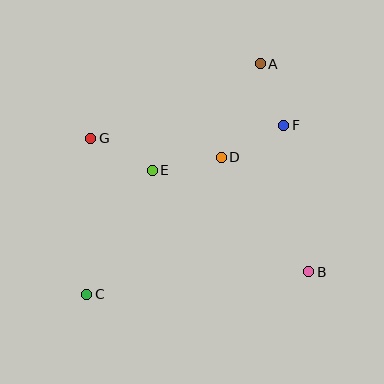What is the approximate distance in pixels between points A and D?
The distance between A and D is approximately 101 pixels.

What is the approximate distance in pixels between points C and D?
The distance between C and D is approximately 192 pixels.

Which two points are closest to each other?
Points A and F are closest to each other.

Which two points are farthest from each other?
Points A and C are farthest from each other.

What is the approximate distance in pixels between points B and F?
The distance between B and F is approximately 149 pixels.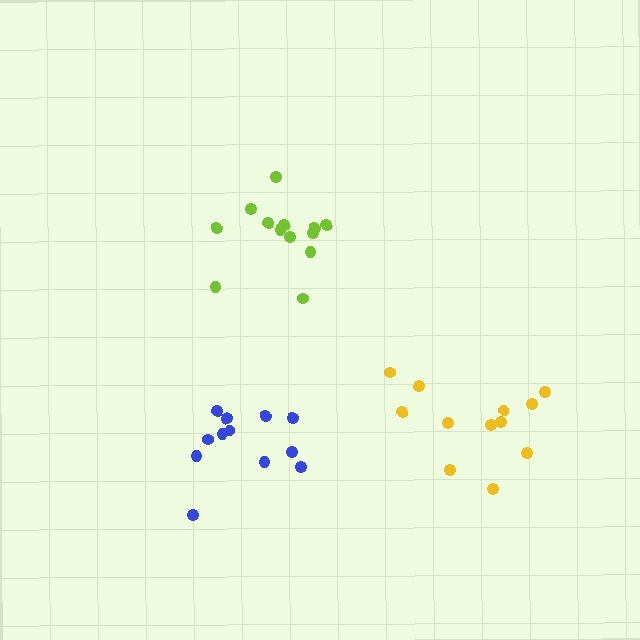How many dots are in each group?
Group 1: 13 dots, Group 2: 12 dots, Group 3: 12 dots (37 total).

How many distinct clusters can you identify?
There are 3 distinct clusters.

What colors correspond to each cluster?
The clusters are colored: lime, yellow, blue.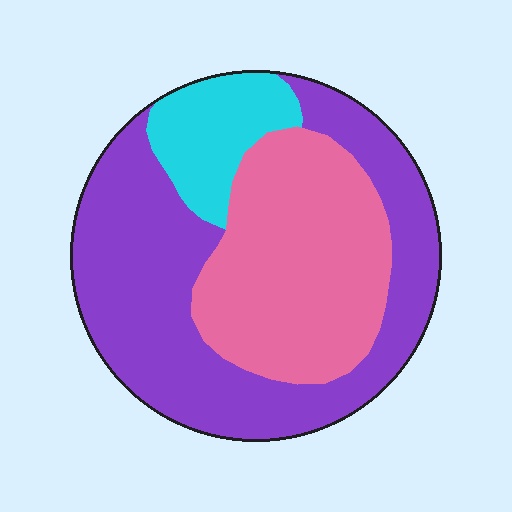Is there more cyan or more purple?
Purple.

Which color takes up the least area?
Cyan, at roughly 15%.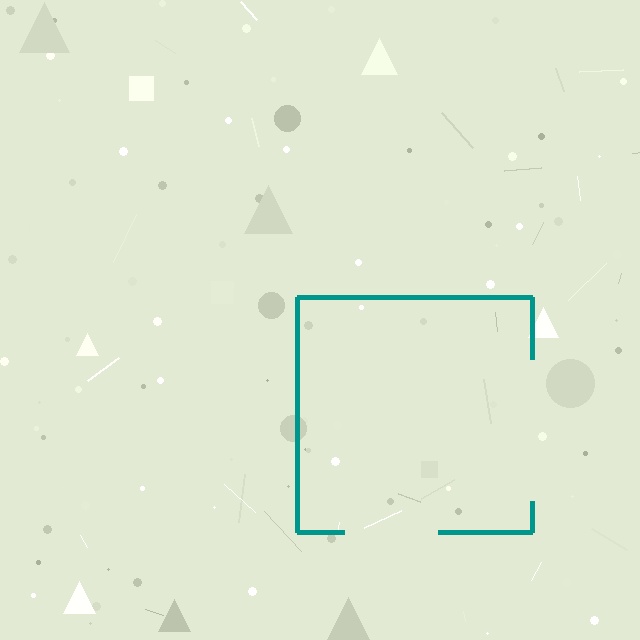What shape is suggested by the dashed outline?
The dashed outline suggests a square.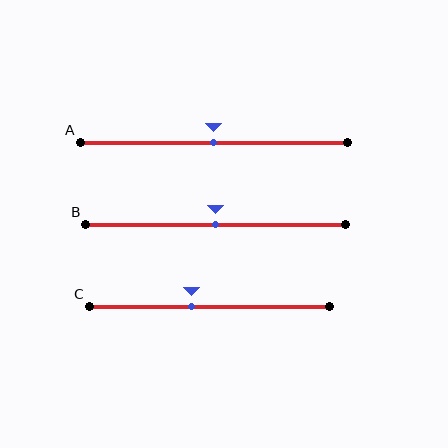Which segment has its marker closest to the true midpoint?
Segment A has its marker closest to the true midpoint.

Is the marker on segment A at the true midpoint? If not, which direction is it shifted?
Yes, the marker on segment A is at the true midpoint.